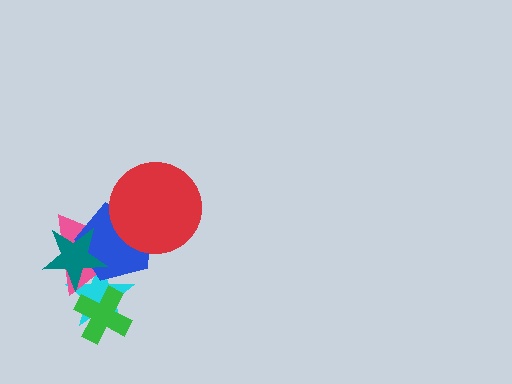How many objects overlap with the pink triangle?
5 objects overlap with the pink triangle.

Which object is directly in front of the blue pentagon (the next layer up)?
The red circle is directly in front of the blue pentagon.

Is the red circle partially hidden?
No, no other shape covers it.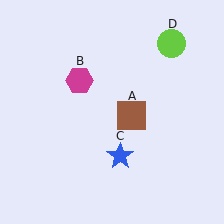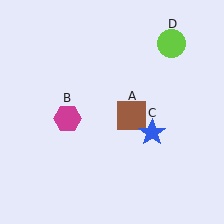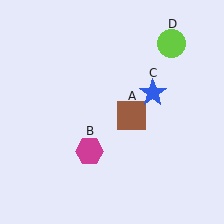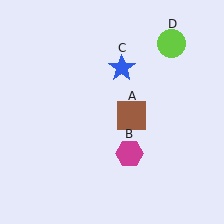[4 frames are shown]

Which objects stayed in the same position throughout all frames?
Brown square (object A) and lime circle (object D) remained stationary.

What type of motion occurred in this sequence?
The magenta hexagon (object B), blue star (object C) rotated counterclockwise around the center of the scene.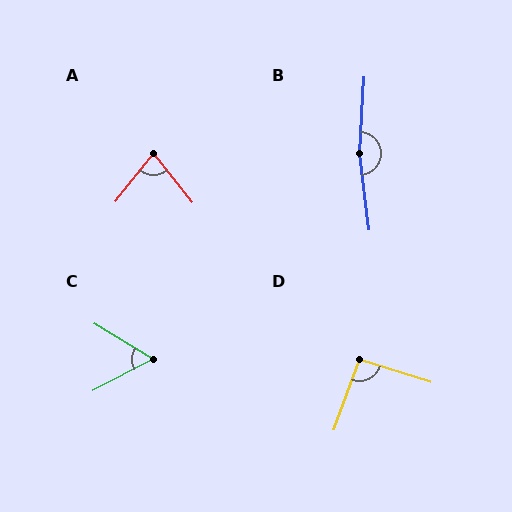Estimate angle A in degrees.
Approximately 76 degrees.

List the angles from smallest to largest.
C (59°), A (76°), D (93°), B (169°).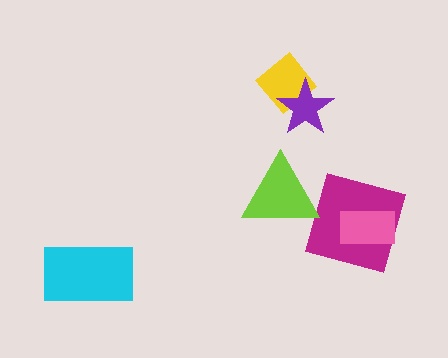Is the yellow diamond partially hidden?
Yes, it is partially covered by another shape.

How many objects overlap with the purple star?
1 object overlaps with the purple star.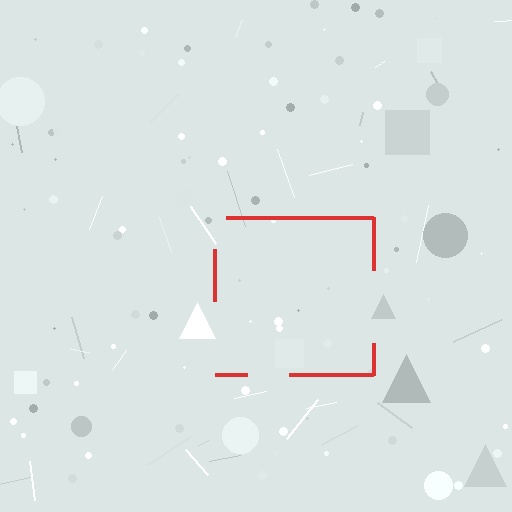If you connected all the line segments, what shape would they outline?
They would outline a square.